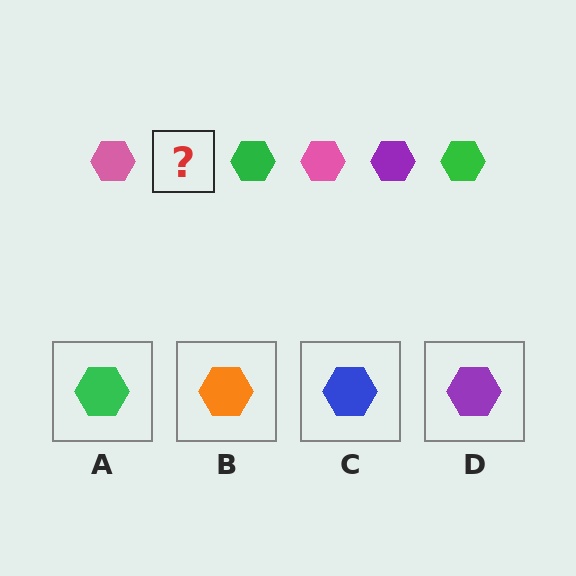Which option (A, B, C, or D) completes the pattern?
D.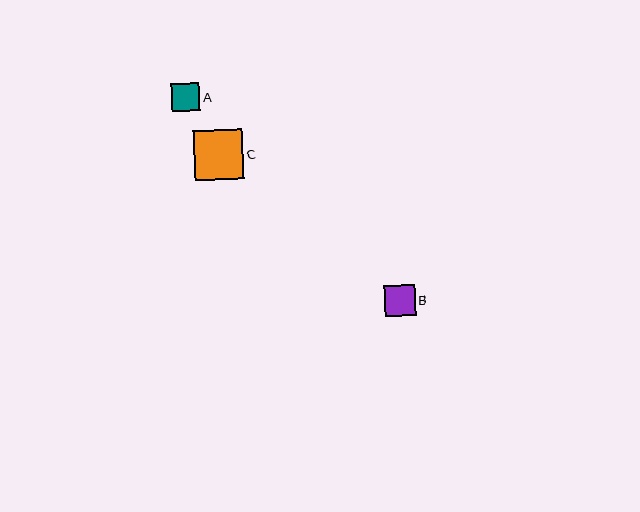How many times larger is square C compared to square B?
Square C is approximately 1.6 times the size of square B.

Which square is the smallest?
Square A is the smallest with a size of approximately 28 pixels.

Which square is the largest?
Square C is the largest with a size of approximately 50 pixels.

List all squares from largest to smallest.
From largest to smallest: C, B, A.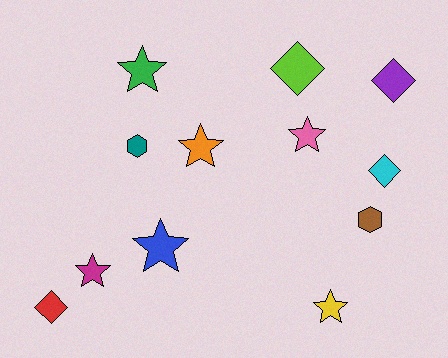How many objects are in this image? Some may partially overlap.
There are 12 objects.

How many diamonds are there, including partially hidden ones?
There are 4 diamonds.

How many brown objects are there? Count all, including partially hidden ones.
There is 1 brown object.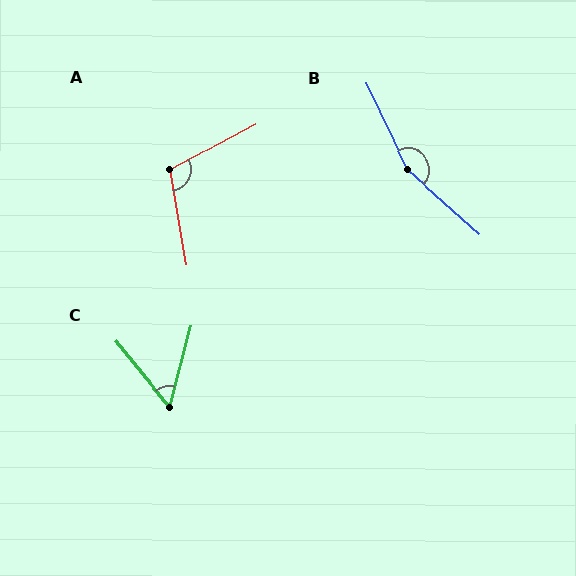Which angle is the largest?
B, at approximately 157 degrees.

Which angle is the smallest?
C, at approximately 54 degrees.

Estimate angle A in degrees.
Approximately 108 degrees.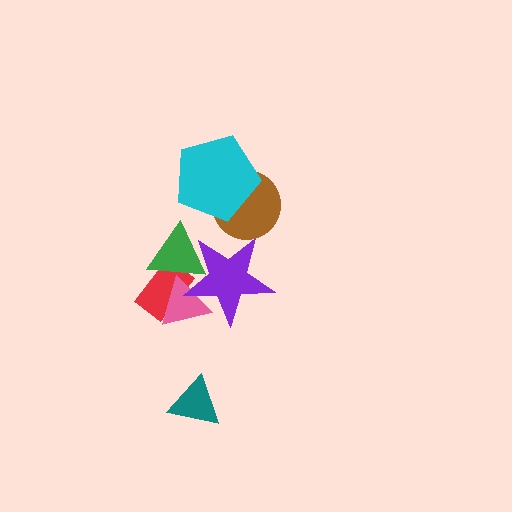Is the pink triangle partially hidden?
Yes, it is partially covered by another shape.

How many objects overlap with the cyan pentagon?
1 object overlaps with the cyan pentagon.